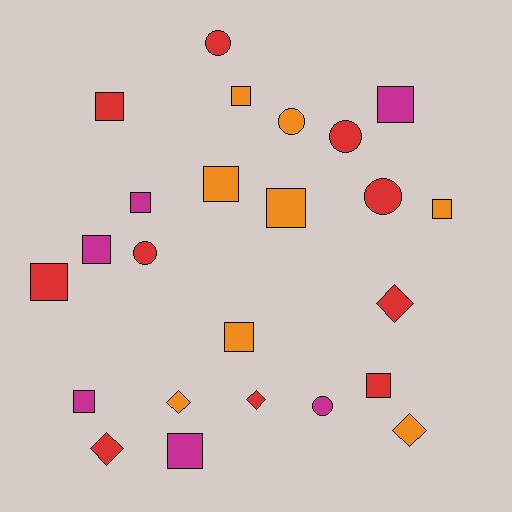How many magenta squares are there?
There are 5 magenta squares.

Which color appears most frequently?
Red, with 10 objects.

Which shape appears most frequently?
Square, with 13 objects.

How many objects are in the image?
There are 24 objects.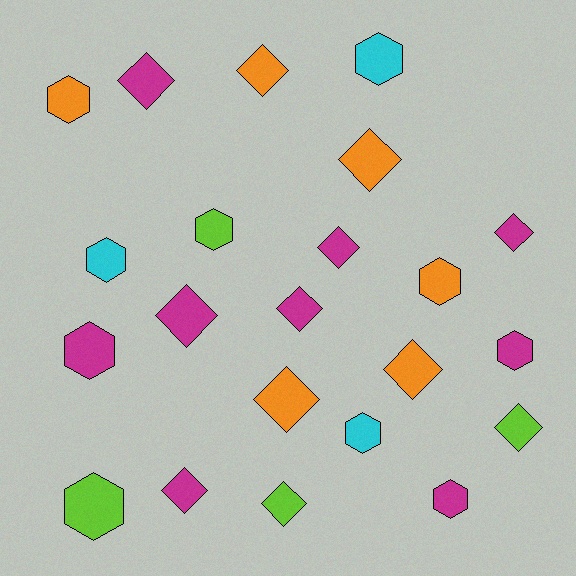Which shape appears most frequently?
Diamond, with 12 objects.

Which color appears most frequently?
Magenta, with 9 objects.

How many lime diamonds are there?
There are 2 lime diamonds.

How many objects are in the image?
There are 22 objects.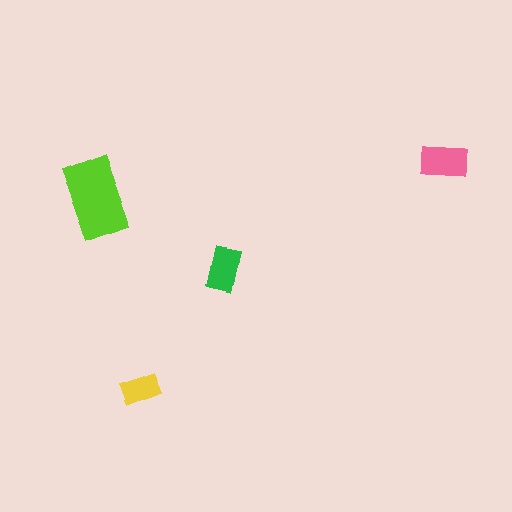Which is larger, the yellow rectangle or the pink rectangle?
The pink one.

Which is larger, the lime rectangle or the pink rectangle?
The lime one.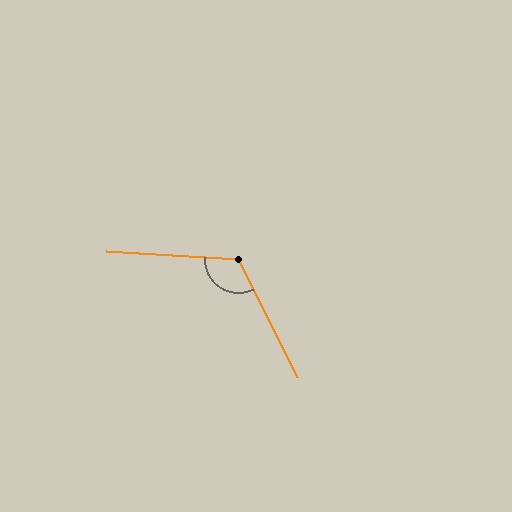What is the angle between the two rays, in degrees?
Approximately 120 degrees.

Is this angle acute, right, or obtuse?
It is obtuse.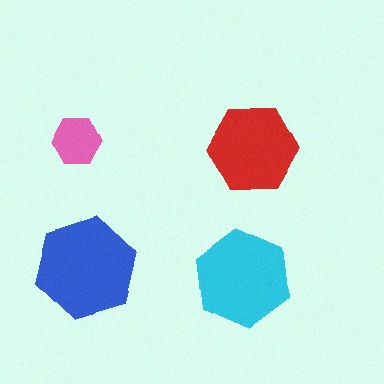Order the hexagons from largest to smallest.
the blue one, the cyan one, the red one, the pink one.